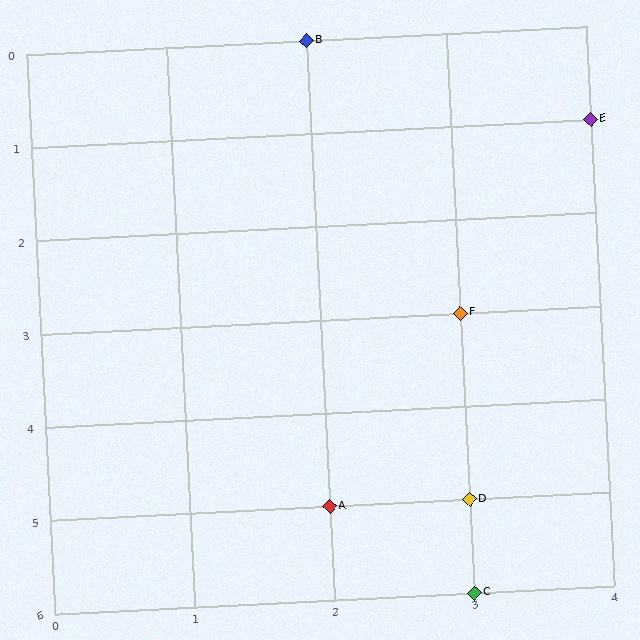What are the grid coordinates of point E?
Point E is at grid coordinates (4, 1).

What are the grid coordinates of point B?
Point B is at grid coordinates (2, 0).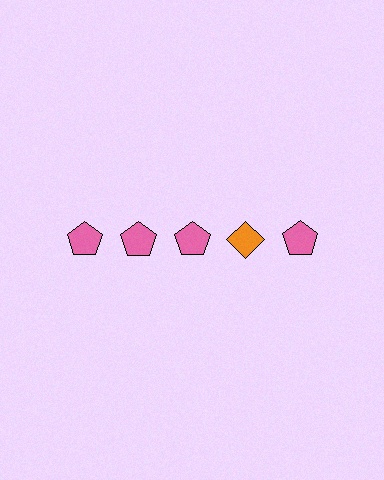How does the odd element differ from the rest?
It differs in both color (orange instead of pink) and shape (diamond instead of pentagon).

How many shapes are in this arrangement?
There are 5 shapes arranged in a grid pattern.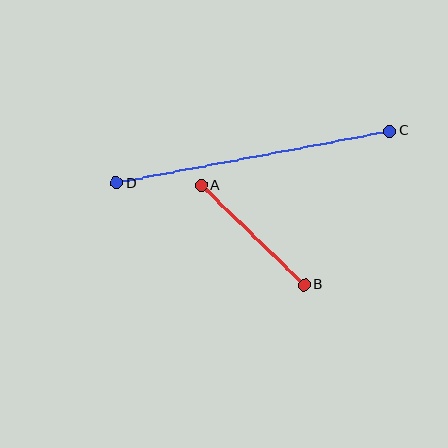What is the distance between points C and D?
The distance is approximately 279 pixels.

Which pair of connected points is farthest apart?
Points C and D are farthest apart.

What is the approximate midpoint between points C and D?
The midpoint is at approximately (253, 157) pixels.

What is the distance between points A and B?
The distance is approximately 143 pixels.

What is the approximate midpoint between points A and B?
The midpoint is at approximately (253, 235) pixels.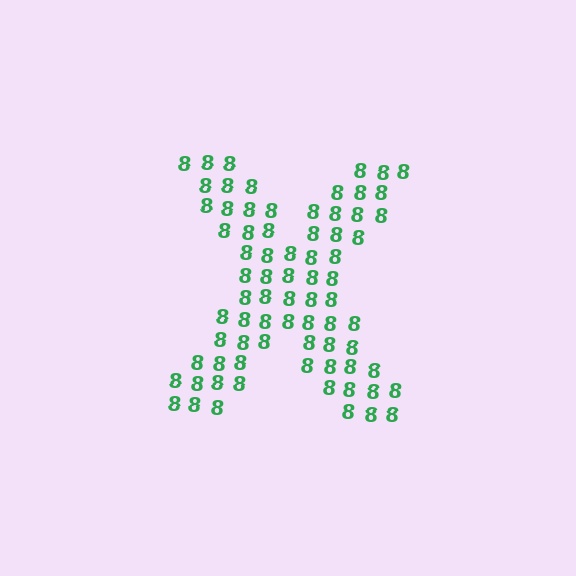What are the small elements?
The small elements are digit 8's.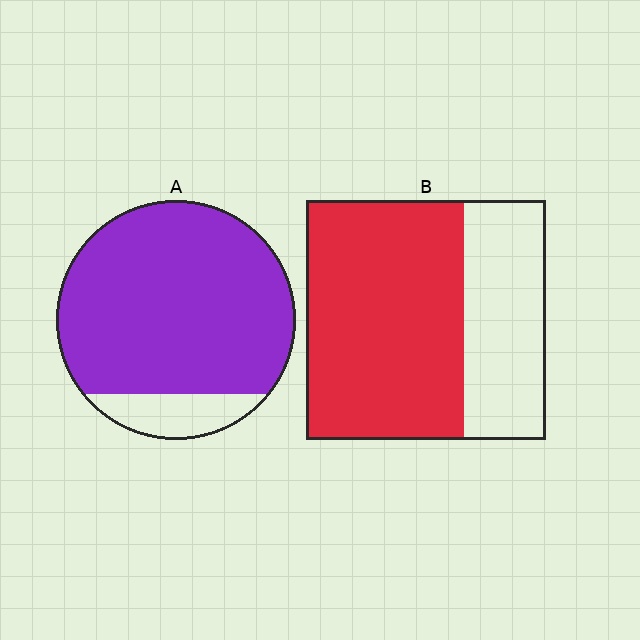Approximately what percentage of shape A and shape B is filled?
A is approximately 85% and B is approximately 65%.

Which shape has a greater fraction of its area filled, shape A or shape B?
Shape A.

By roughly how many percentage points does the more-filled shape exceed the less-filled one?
By roughly 20 percentage points (A over B).